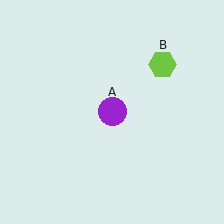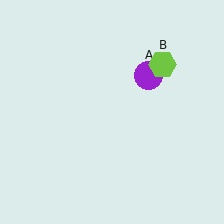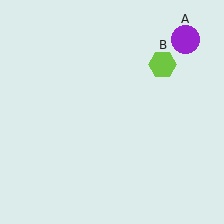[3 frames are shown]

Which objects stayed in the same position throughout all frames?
Lime hexagon (object B) remained stationary.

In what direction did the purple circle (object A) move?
The purple circle (object A) moved up and to the right.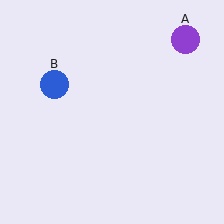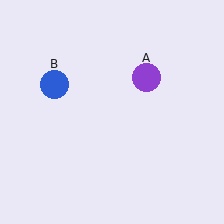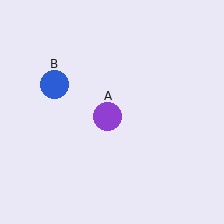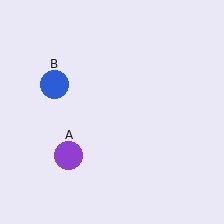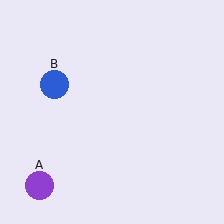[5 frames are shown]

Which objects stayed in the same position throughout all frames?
Blue circle (object B) remained stationary.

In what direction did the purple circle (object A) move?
The purple circle (object A) moved down and to the left.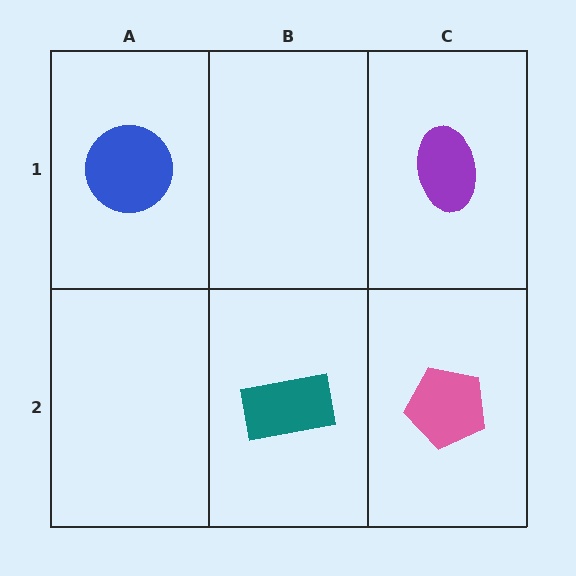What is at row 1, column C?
A purple ellipse.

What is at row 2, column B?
A teal rectangle.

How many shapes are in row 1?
2 shapes.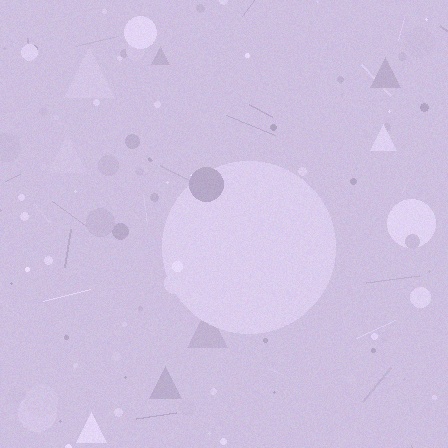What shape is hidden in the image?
A circle is hidden in the image.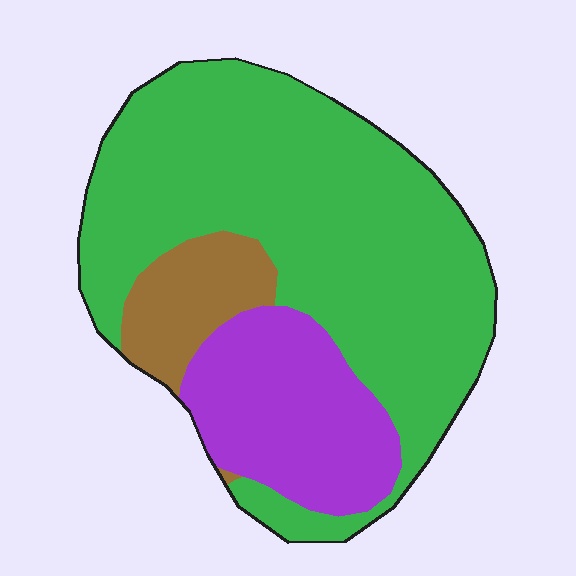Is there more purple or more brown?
Purple.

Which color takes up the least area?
Brown, at roughly 10%.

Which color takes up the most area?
Green, at roughly 65%.